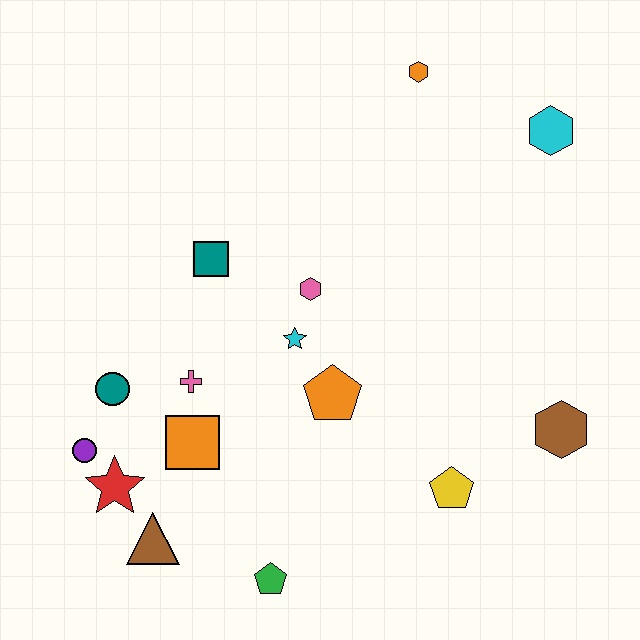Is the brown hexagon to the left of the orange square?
No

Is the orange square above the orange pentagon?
No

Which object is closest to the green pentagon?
The brown triangle is closest to the green pentagon.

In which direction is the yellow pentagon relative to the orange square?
The yellow pentagon is to the right of the orange square.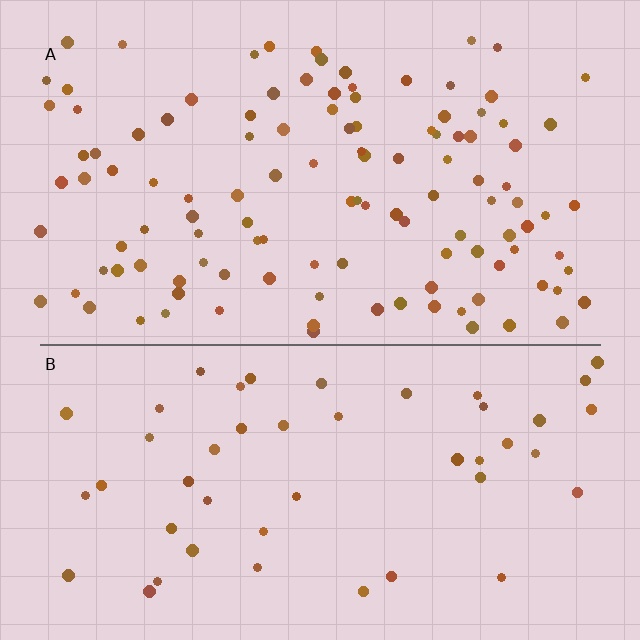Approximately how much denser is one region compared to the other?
Approximately 2.5× — region A over region B.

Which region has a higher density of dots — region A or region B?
A (the top).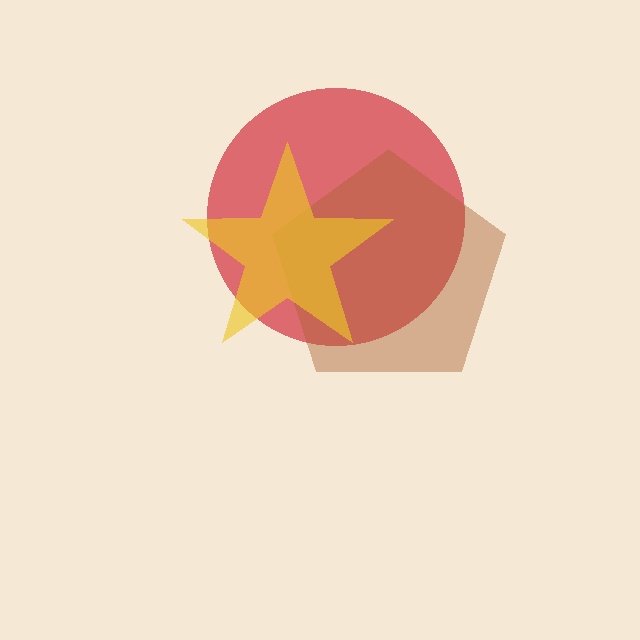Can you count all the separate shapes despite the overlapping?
Yes, there are 3 separate shapes.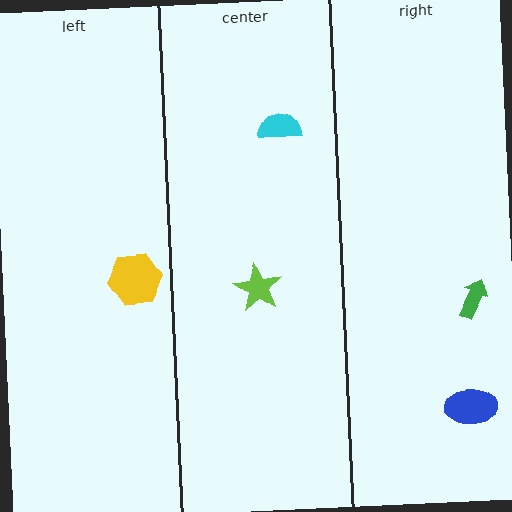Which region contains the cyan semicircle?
The center region.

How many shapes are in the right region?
2.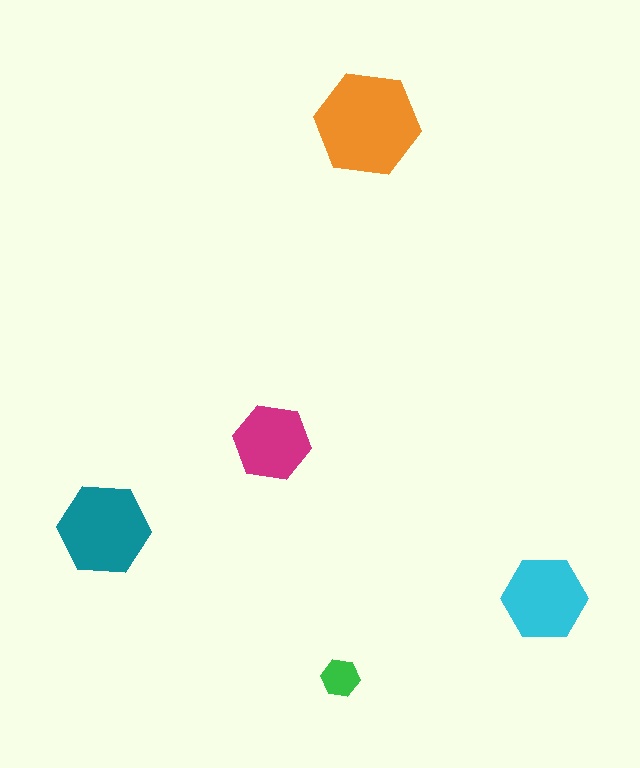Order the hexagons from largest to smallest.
the orange one, the teal one, the cyan one, the magenta one, the green one.